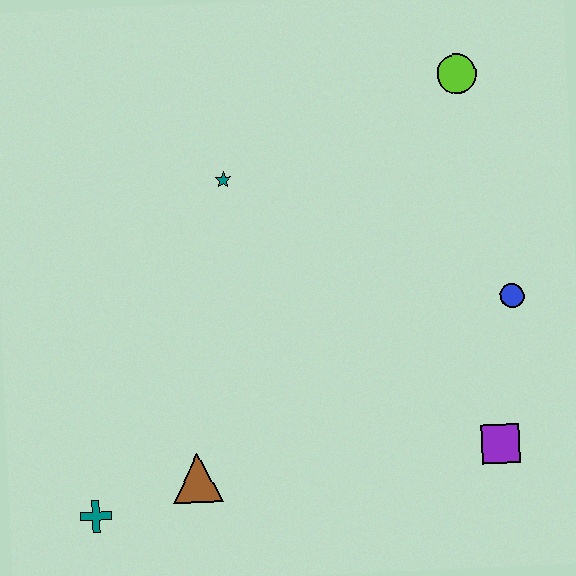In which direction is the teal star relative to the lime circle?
The teal star is to the left of the lime circle.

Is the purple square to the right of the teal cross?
Yes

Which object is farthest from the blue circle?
The teal cross is farthest from the blue circle.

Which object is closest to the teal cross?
The brown triangle is closest to the teal cross.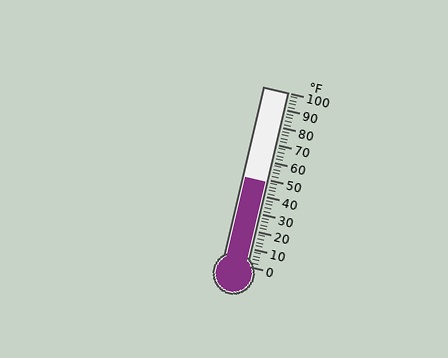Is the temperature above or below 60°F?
The temperature is below 60°F.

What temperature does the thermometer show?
The thermometer shows approximately 48°F.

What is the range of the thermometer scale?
The thermometer scale ranges from 0°F to 100°F.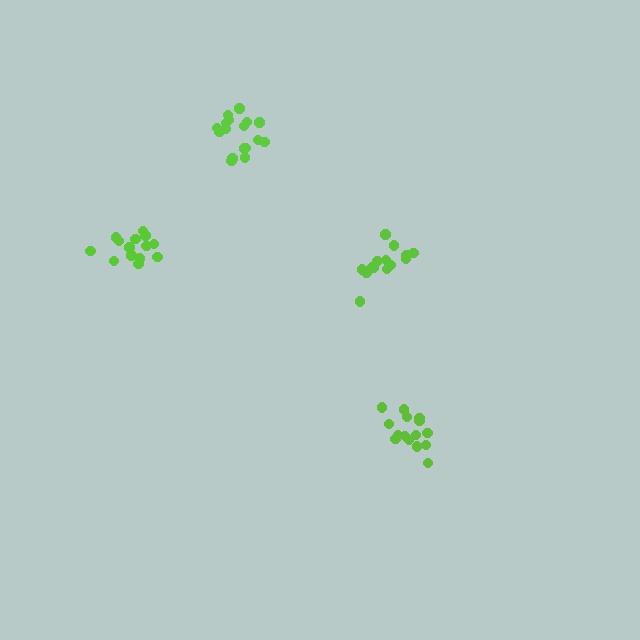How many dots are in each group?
Group 1: 15 dots, Group 2: 14 dots, Group 3: 15 dots, Group 4: 18 dots (62 total).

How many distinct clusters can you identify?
There are 4 distinct clusters.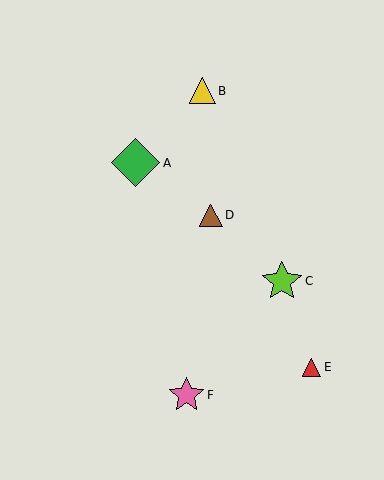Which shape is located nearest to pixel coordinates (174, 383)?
The pink star (labeled F) at (186, 395) is nearest to that location.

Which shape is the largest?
The green diamond (labeled A) is the largest.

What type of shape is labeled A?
Shape A is a green diamond.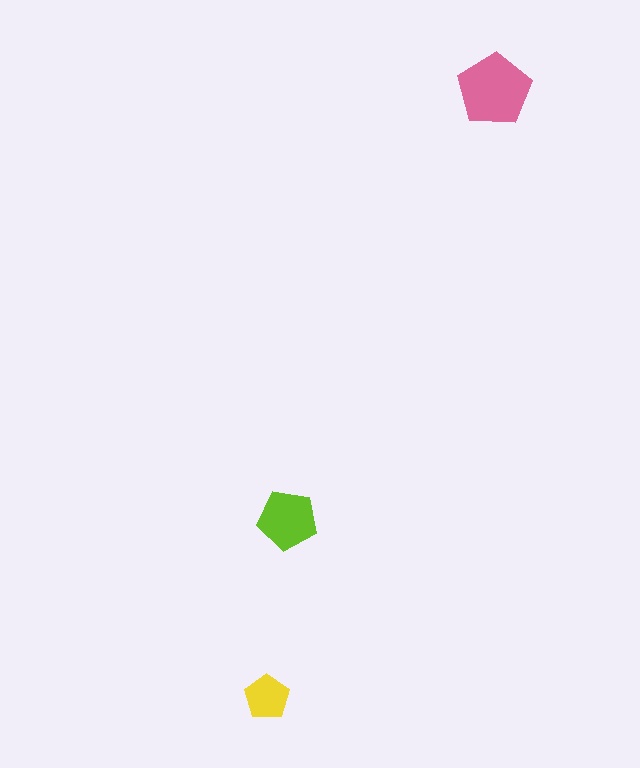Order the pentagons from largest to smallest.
the pink one, the lime one, the yellow one.